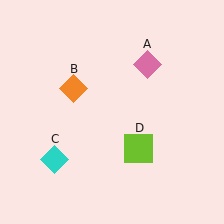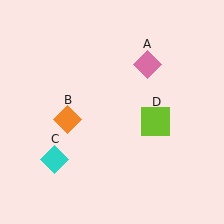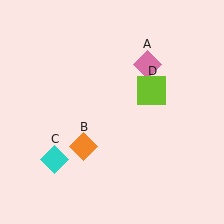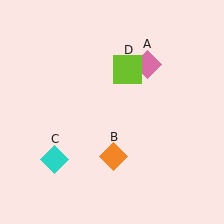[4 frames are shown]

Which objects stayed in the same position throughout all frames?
Pink diamond (object A) and cyan diamond (object C) remained stationary.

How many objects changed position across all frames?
2 objects changed position: orange diamond (object B), lime square (object D).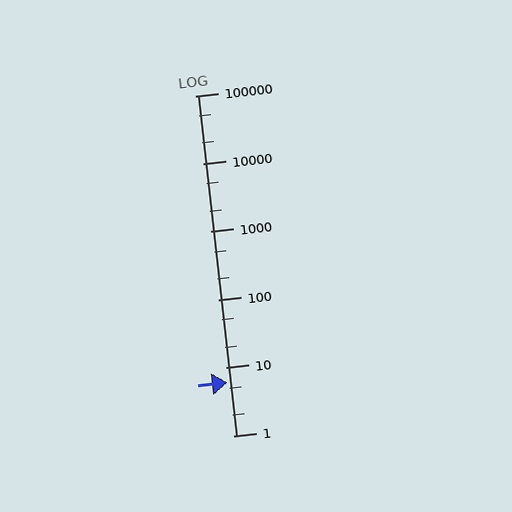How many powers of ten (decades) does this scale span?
The scale spans 5 decades, from 1 to 100000.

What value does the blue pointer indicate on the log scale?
The pointer indicates approximately 6.1.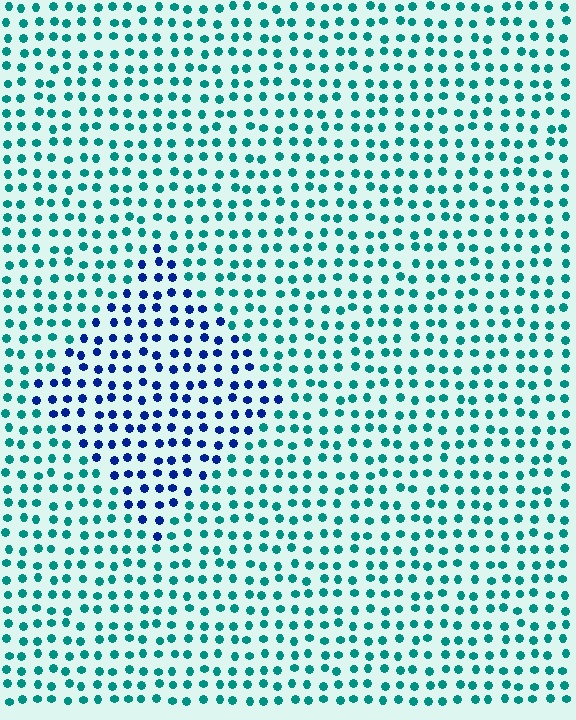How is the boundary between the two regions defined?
The boundary is defined purely by a slight shift in hue (about 54 degrees). Spacing, size, and orientation are identical on both sides.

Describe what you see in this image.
The image is filled with small teal elements in a uniform arrangement. A diamond-shaped region is visible where the elements are tinted to a slightly different hue, forming a subtle color boundary.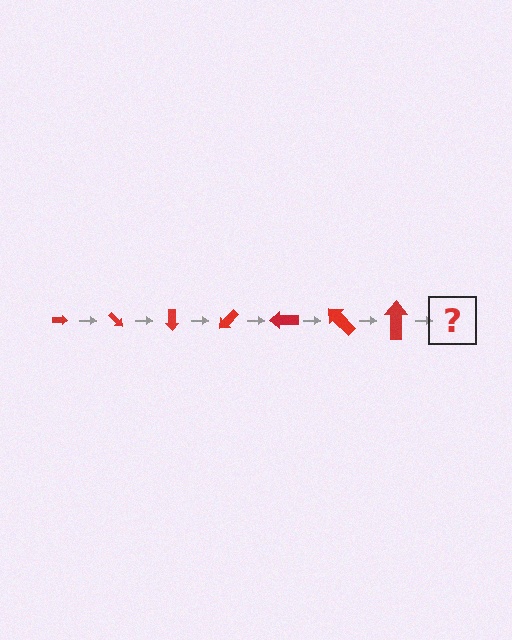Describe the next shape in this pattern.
It should be an arrow, larger than the previous one and rotated 315 degrees from the start.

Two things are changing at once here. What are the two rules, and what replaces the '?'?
The two rules are that the arrow grows larger each step and it rotates 45 degrees each step. The '?' should be an arrow, larger than the previous one and rotated 315 degrees from the start.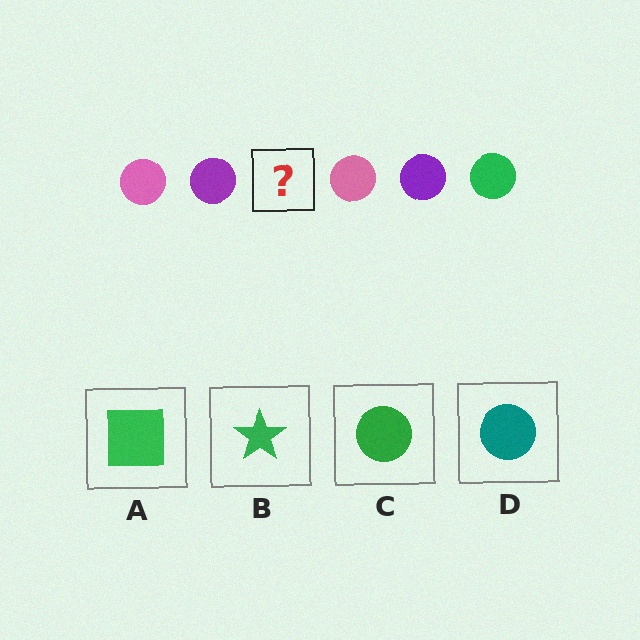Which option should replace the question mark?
Option C.